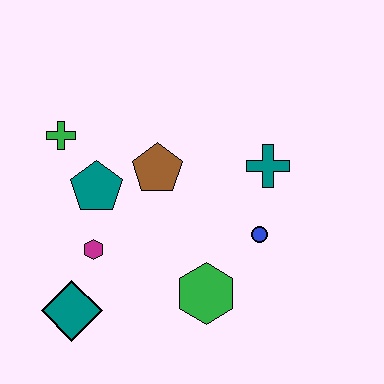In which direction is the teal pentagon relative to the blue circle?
The teal pentagon is to the left of the blue circle.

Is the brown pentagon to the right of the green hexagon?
No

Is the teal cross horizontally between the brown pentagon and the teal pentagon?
No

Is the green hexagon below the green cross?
Yes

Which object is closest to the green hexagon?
The blue circle is closest to the green hexagon.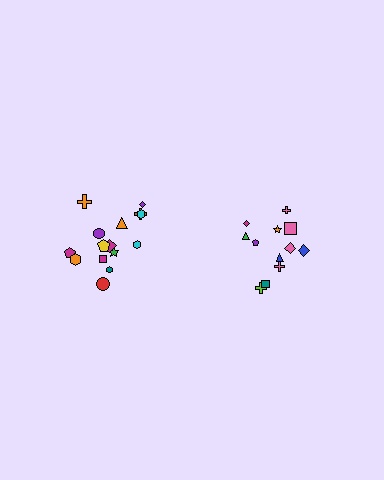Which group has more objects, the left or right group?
The left group.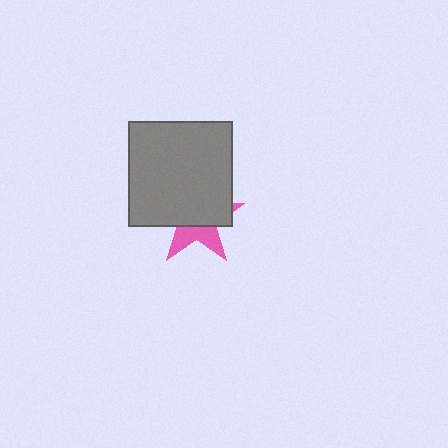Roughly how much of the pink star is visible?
A small part of it is visible (roughly 36%).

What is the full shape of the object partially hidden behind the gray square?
The partially hidden object is a pink star.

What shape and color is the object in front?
The object in front is a gray square.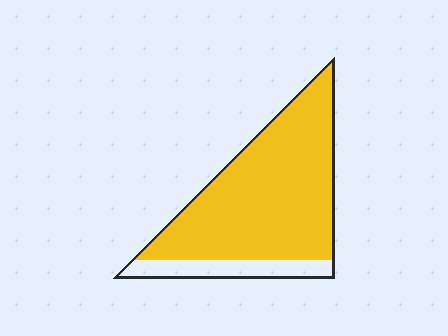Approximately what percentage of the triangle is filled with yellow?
Approximately 85%.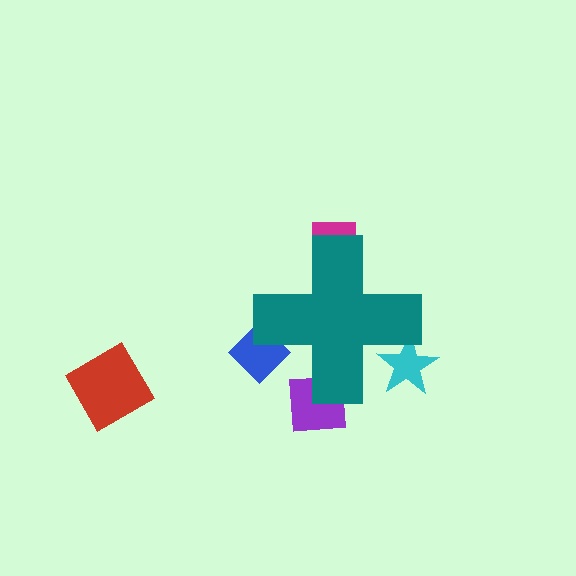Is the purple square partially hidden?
Yes, the purple square is partially hidden behind the teal cross.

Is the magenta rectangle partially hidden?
Yes, the magenta rectangle is partially hidden behind the teal cross.